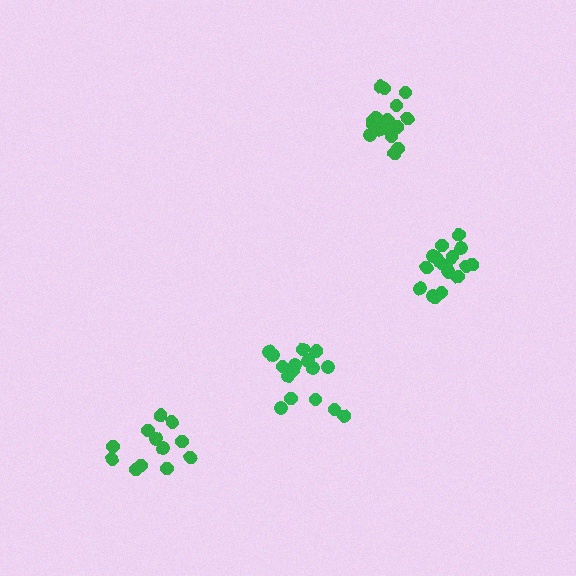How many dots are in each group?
Group 1: 18 dots, Group 2: 17 dots, Group 3: 18 dots, Group 4: 12 dots (65 total).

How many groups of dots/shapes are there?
There are 4 groups.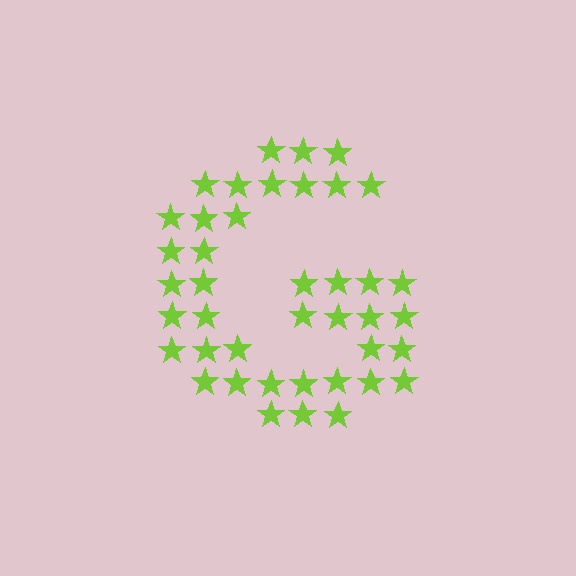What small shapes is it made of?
It is made of small stars.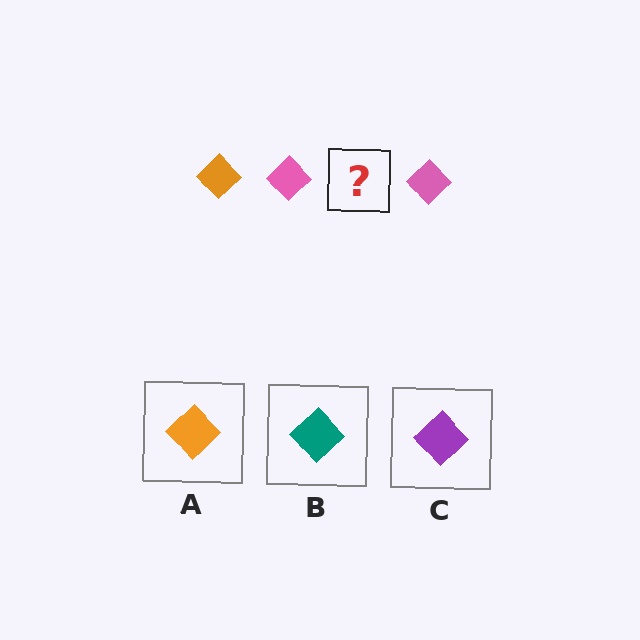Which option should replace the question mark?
Option A.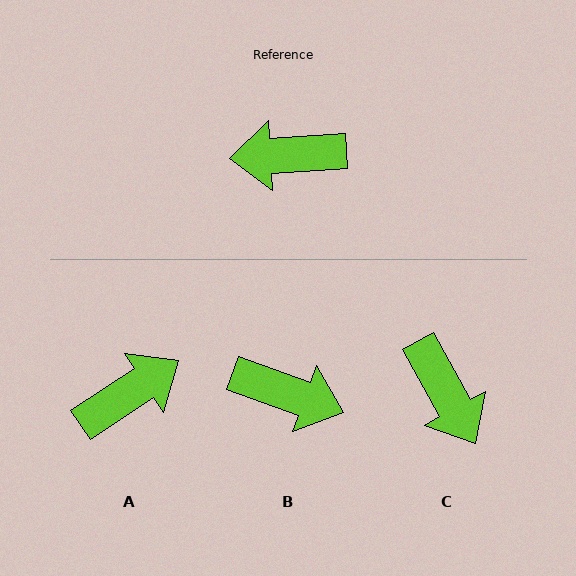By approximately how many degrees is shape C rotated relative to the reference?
Approximately 115 degrees counter-clockwise.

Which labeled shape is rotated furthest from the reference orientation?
B, about 157 degrees away.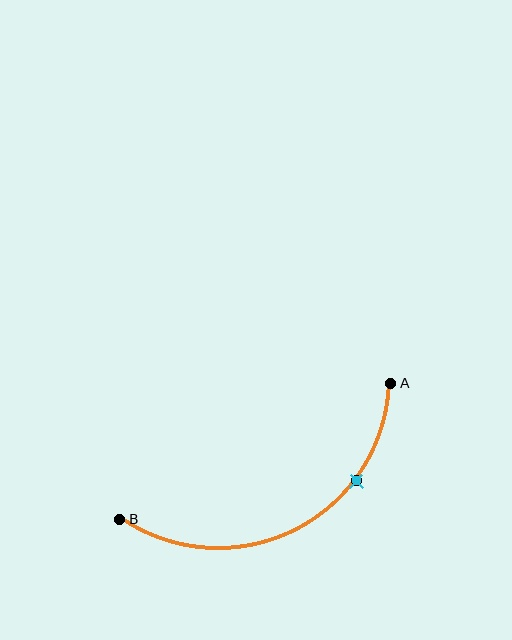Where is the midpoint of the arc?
The arc midpoint is the point on the curve farthest from the straight line joining A and B. It sits below that line.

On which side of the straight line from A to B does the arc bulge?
The arc bulges below the straight line connecting A and B.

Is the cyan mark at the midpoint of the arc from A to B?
No. The cyan mark lies on the arc but is closer to endpoint A. The arc midpoint would be at the point on the curve equidistant along the arc from both A and B.